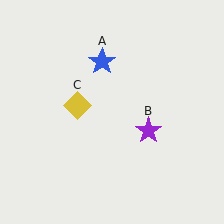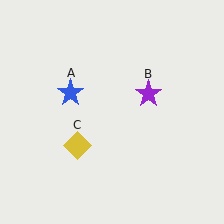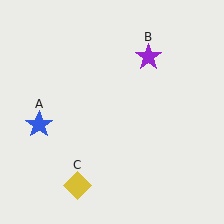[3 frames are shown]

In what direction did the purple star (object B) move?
The purple star (object B) moved up.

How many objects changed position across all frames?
3 objects changed position: blue star (object A), purple star (object B), yellow diamond (object C).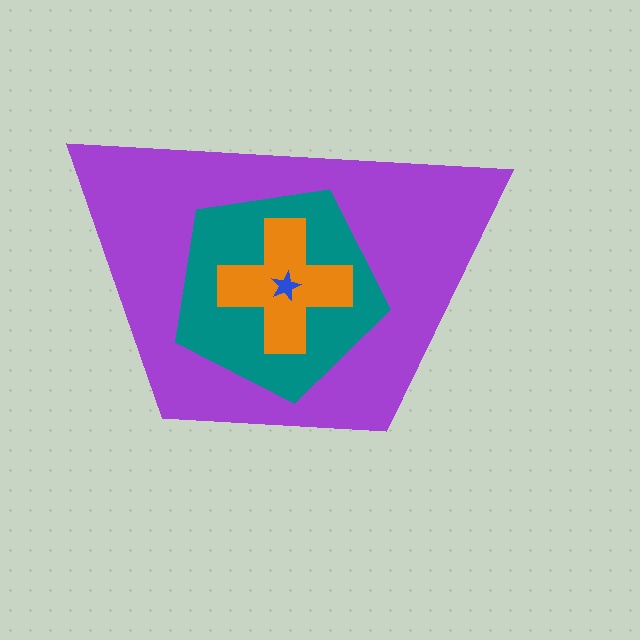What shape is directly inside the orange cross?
The blue star.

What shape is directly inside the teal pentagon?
The orange cross.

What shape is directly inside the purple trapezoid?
The teal pentagon.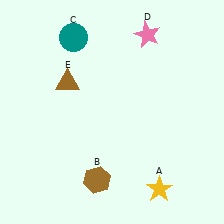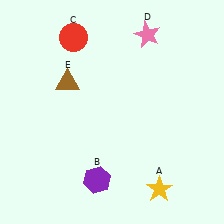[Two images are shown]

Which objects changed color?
B changed from brown to purple. C changed from teal to red.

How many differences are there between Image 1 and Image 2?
There are 2 differences between the two images.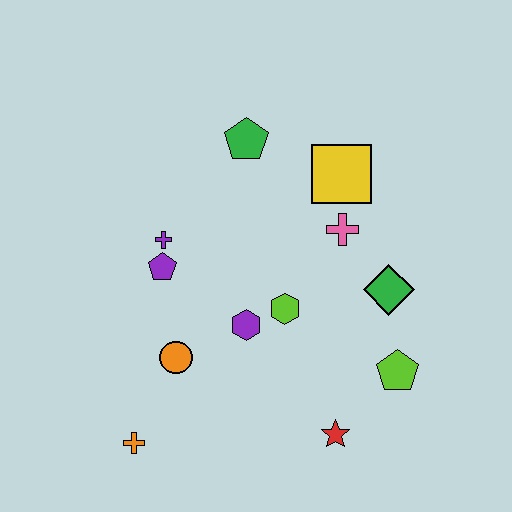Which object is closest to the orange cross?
The orange circle is closest to the orange cross.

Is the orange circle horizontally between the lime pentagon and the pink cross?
No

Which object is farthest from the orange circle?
The yellow square is farthest from the orange circle.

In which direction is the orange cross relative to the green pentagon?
The orange cross is below the green pentagon.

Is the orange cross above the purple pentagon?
No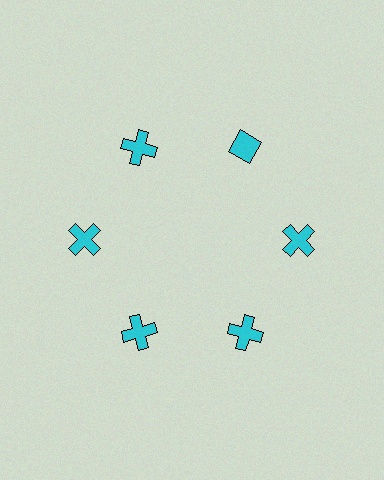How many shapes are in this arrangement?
There are 6 shapes arranged in a ring pattern.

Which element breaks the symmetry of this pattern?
The cyan diamond at roughly the 1 o'clock position breaks the symmetry. All other shapes are cyan crosses.